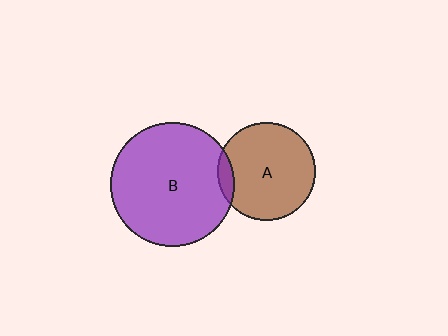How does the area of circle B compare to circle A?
Approximately 1.6 times.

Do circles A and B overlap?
Yes.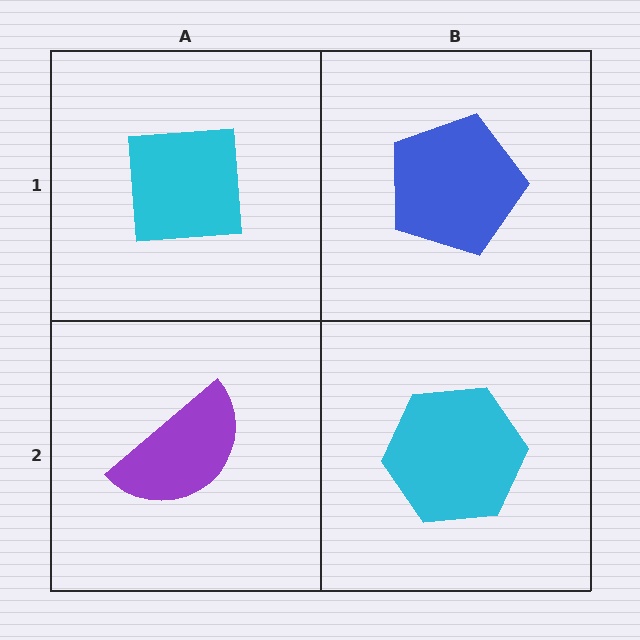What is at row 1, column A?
A cyan square.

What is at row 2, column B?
A cyan hexagon.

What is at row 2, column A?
A purple semicircle.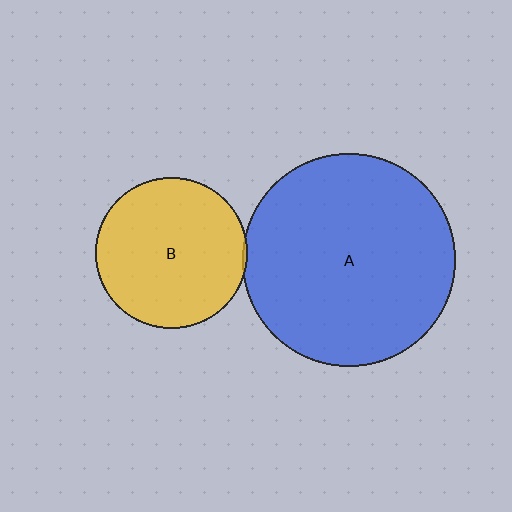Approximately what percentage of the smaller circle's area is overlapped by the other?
Approximately 5%.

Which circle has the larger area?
Circle A (blue).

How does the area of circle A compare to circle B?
Approximately 2.0 times.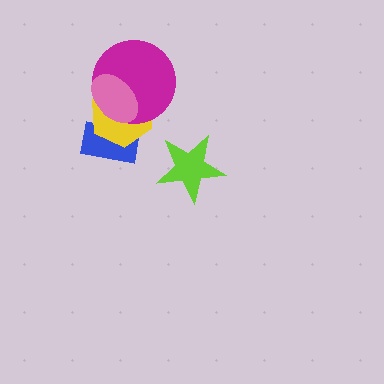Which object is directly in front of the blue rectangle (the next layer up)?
The yellow hexagon is directly in front of the blue rectangle.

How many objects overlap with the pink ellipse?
3 objects overlap with the pink ellipse.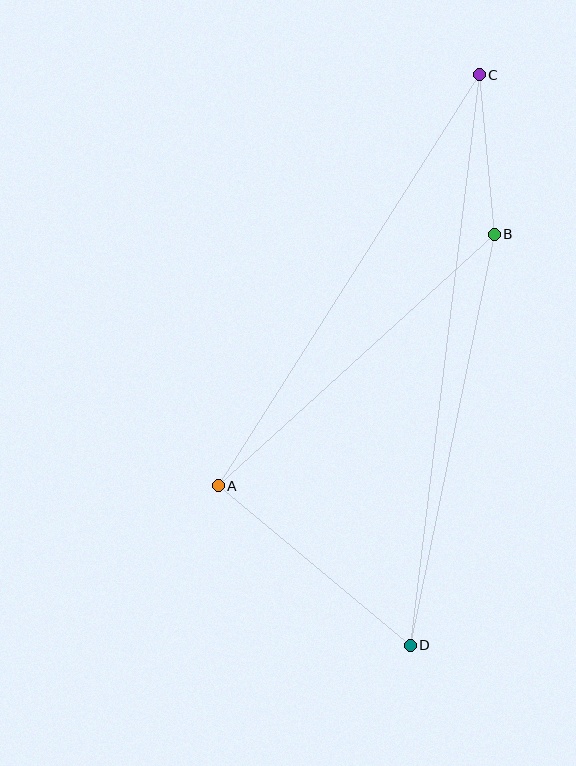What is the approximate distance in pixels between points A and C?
The distance between A and C is approximately 487 pixels.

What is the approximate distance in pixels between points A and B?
The distance between A and B is approximately 373 pixels.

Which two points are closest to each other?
Points B and C are closest to each other.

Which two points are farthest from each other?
Points C and D are farthest from each other.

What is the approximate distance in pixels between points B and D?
The distance between B and D is approximately 419 pixels.